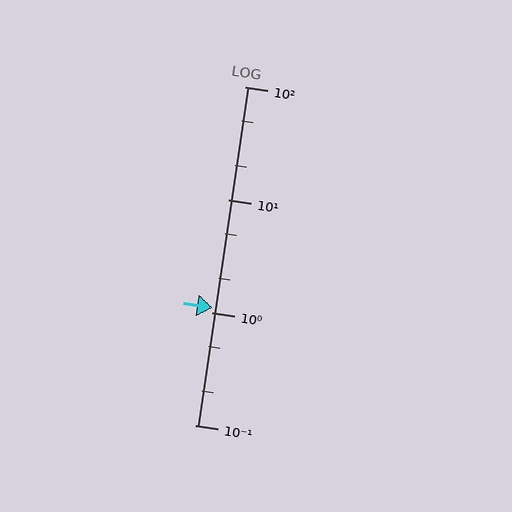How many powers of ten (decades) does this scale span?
The scale spans 3 decades, from 0.1 to 100.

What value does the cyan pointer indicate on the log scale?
The pointer indicates approximately 1.1.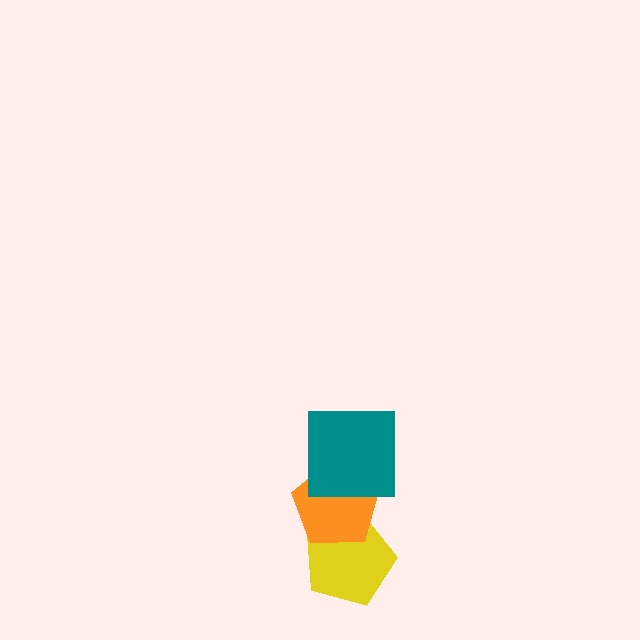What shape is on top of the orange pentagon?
The teal square is on top of the orange pentagon.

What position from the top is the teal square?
The teal square is 1st from the top.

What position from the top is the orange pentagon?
The orange pentagon is 2nd from the top.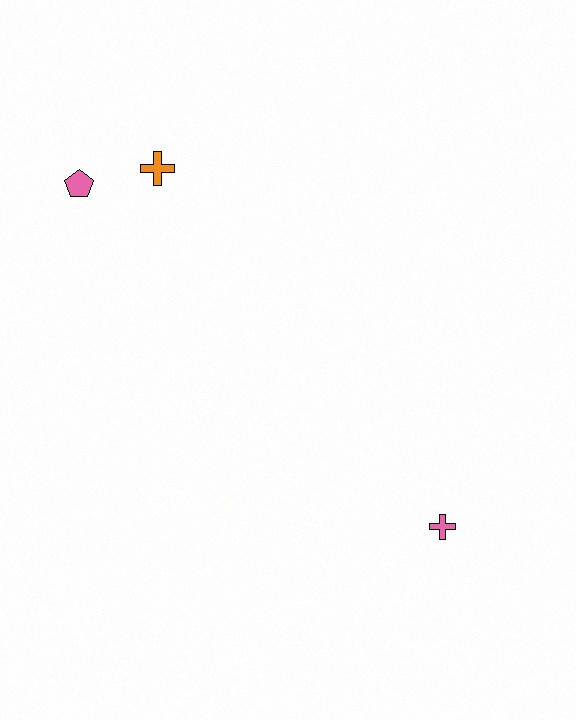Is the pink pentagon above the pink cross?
Yes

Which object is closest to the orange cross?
The pink pentagon is closest to the orange cross.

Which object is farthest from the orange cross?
The pink cross is farthest from the orange cross.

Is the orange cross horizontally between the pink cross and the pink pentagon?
Yes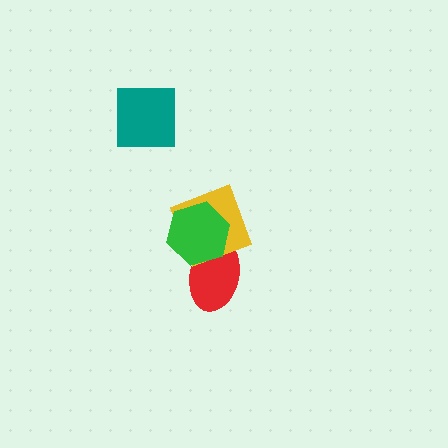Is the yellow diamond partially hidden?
Yes, it is partially covered by another shape.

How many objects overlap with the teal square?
0 objects overlap with the teal square.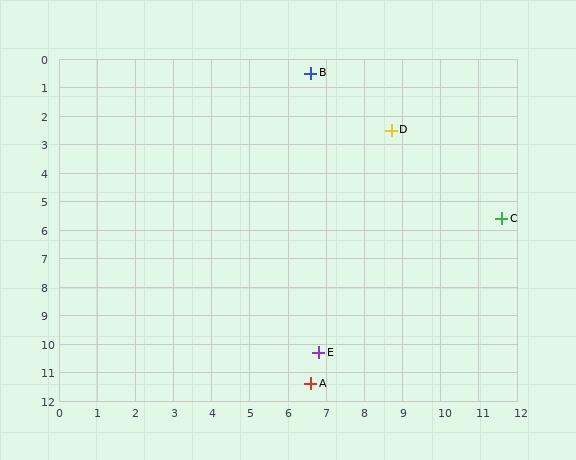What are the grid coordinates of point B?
Point B is at approximately (6.6, 0.5).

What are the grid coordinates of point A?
Point A is at approximately (6.6, 11.4).